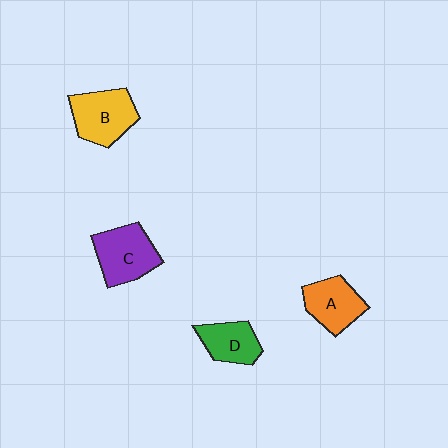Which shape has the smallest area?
Shape D (green).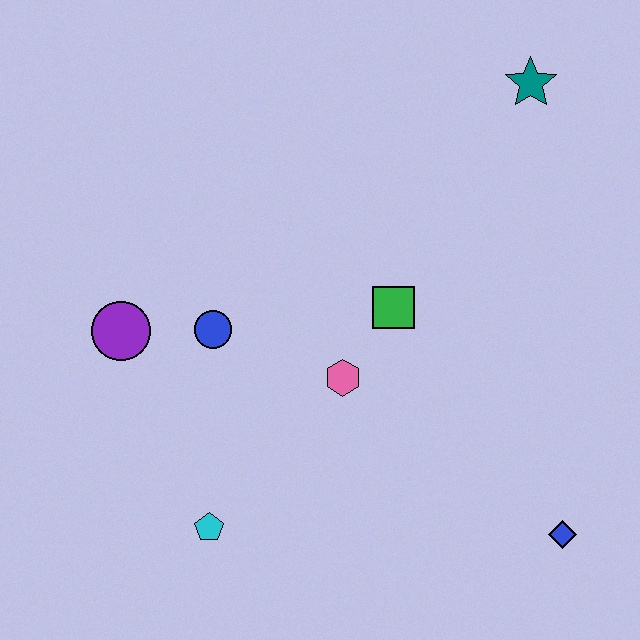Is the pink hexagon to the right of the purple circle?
Yes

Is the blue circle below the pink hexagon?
No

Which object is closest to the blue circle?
The purple circle is closest to the blue circle.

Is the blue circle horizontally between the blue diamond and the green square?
No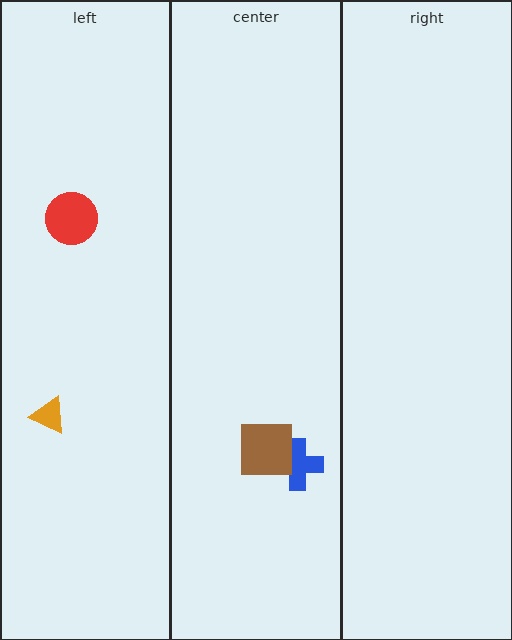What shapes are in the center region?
The blue cross, the brown square.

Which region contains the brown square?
The center region.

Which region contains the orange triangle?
The left region.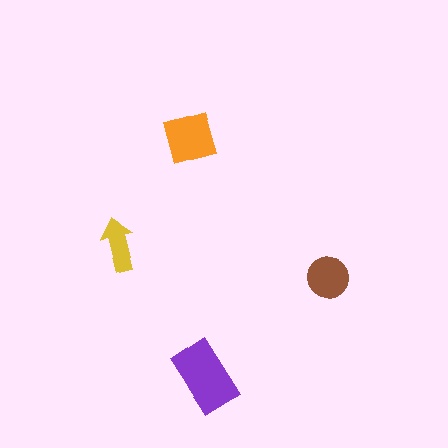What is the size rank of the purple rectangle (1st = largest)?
1st.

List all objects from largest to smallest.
The purple rectangle, the orange square, the brown circle, the yellow arrow.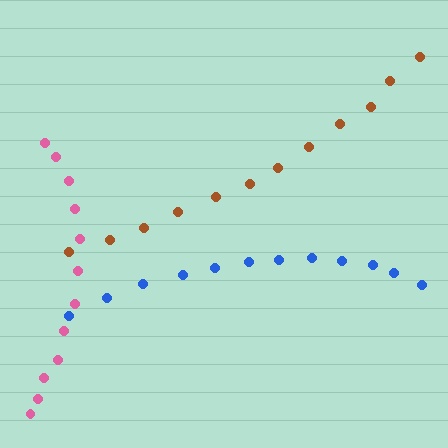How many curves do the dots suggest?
There are 3 distinct paths.